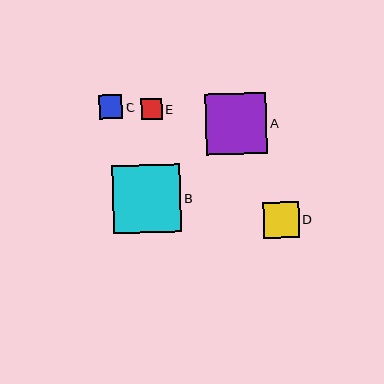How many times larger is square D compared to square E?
Square D is approximately 1.7 times the size of square E.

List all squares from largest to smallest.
From largest to smallest: B, A, D, C, E.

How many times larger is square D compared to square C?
Square D is approximately 1.5 times the size of square C.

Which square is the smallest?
Square E is the smallest with a size of approximately 21 pixels.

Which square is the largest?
Square B is the largest with a size of approximately 68 pixels.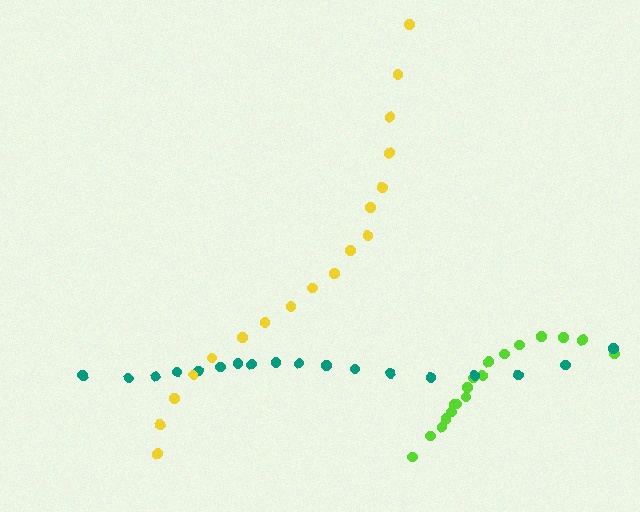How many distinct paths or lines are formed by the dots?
There are 3 distinct paths.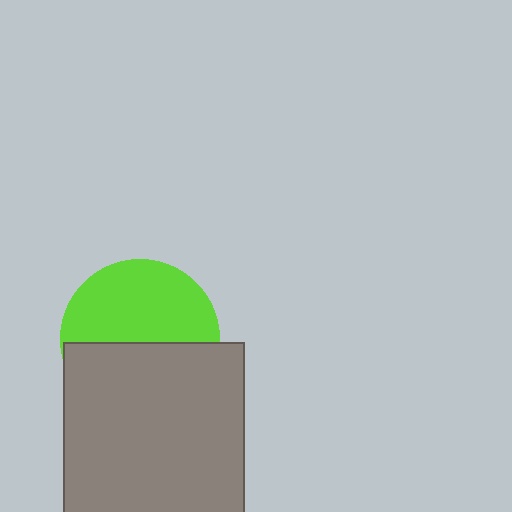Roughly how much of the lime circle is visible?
About half of it is visible (roughly 52%).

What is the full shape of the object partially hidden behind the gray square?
The partially hidden object is a lime circle.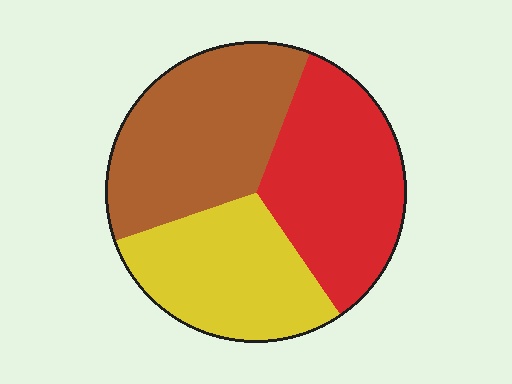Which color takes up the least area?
Yellow, at roughly 30%.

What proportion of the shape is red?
Red covers about 35% of the shape.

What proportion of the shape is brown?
Brown takes up between a quarter and a half of the shape.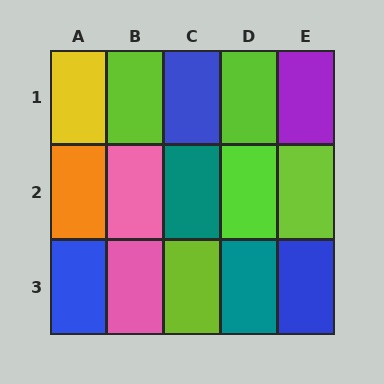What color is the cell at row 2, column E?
Lime.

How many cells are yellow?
1 cell is yellow.